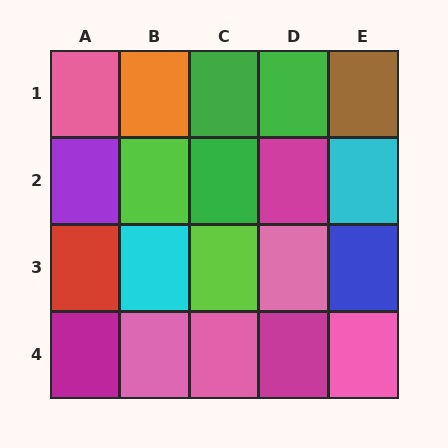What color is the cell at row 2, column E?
Cyan.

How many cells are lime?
2 cells are lime.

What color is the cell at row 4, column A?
Magenta.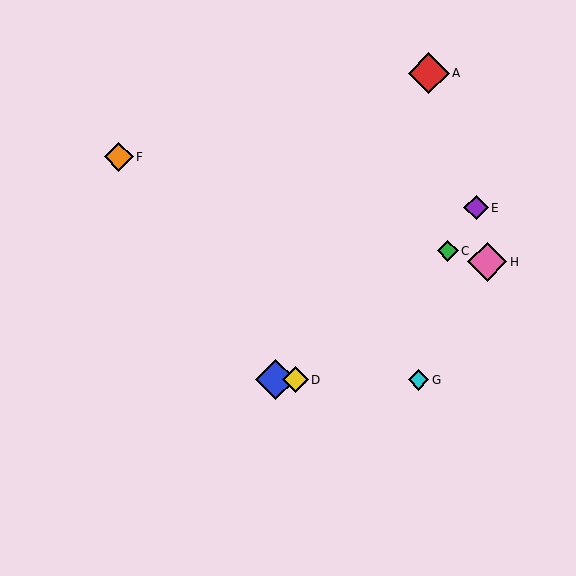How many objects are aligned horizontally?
3 objects (B, D, G) are aligned horizontally.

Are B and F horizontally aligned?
No, B is at y≈380 and F is at y≈157.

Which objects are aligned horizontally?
Objects B, D, G are aligned horizontally.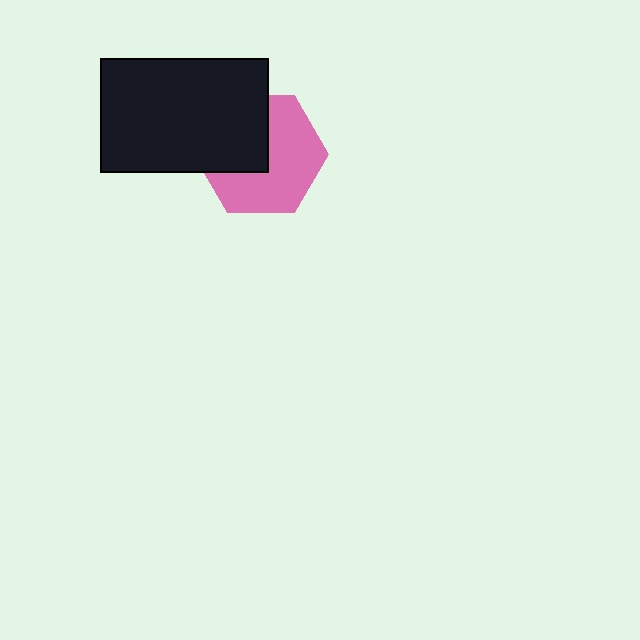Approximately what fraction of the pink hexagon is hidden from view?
Roughly 40% of the pink hexagon is hidden behind the black rectangle.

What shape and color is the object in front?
The object in front is a black rectangle.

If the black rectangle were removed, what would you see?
You would see the complete pink hexagon.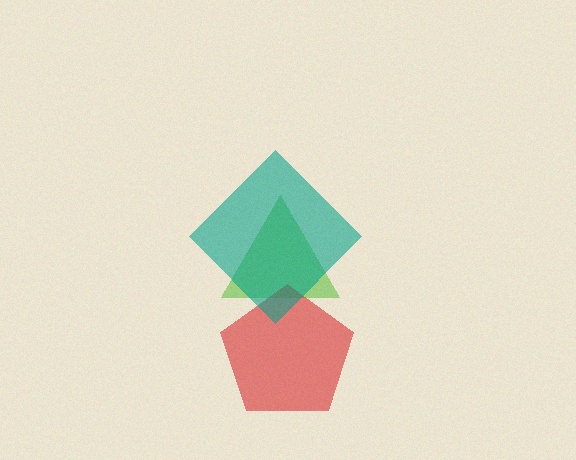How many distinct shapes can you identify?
There are 3 distinct shapes: a lime triangle, a red pentagon, a teal diamond.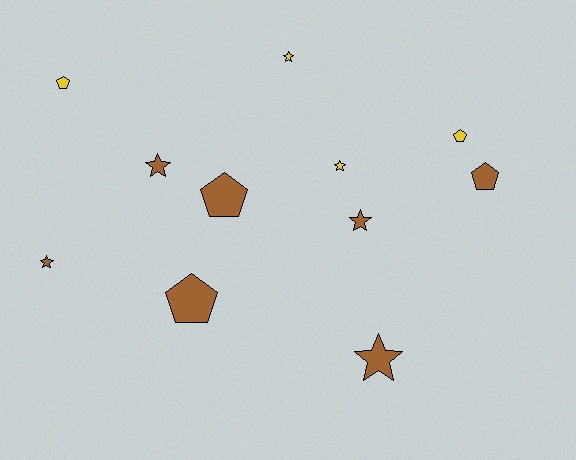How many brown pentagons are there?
There are 3 brown pentagons.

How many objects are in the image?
There are 11 objects.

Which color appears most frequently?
Brown, with 7 objects.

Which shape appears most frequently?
Star, with 6 objects.